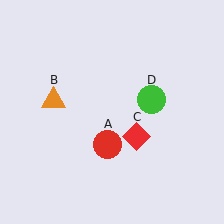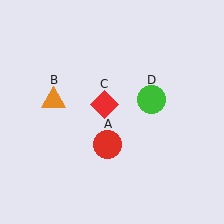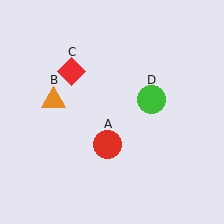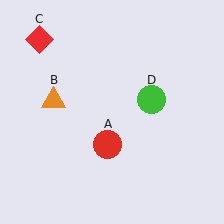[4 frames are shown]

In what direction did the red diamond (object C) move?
The red diamond (object C) moved up and to the left.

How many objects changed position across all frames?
1 object changed position: red diamond (object C).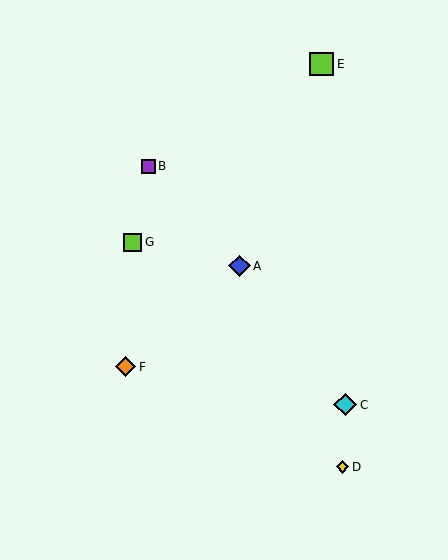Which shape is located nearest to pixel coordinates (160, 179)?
The purple square (labeled B) at (148, 166) is nearest to that location.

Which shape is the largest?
The lime square (labeled E) is the largest.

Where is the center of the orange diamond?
The center of the orange diamond is at (126, 367).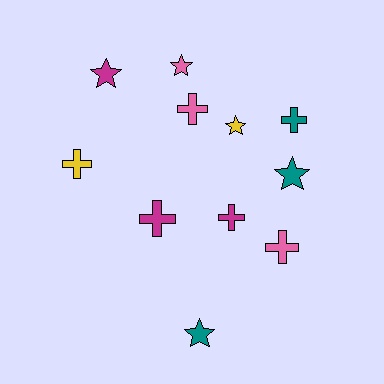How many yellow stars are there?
There is 1 yellow star.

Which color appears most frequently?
Pink, with 3 objects.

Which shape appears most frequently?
Cross, with 6 objects.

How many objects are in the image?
There are 11 objects.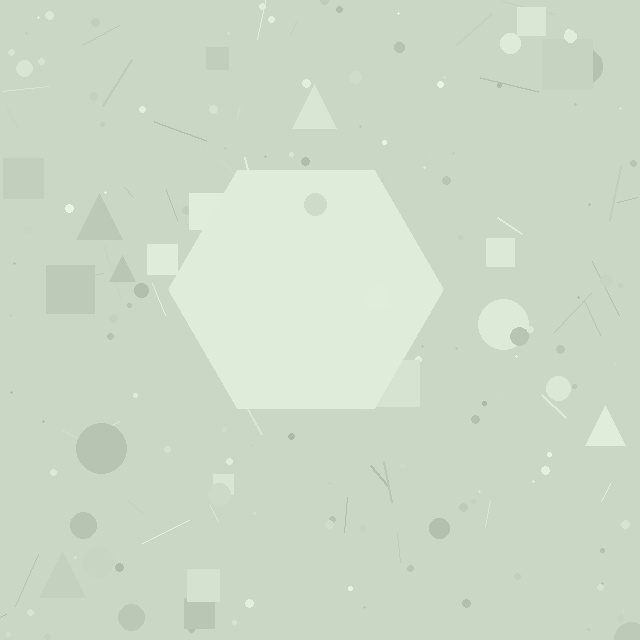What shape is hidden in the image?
A hexagon is hidden in the image.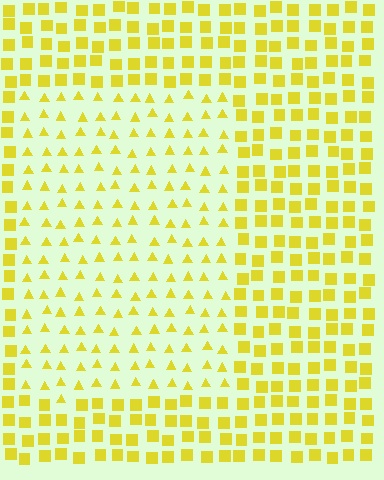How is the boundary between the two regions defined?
The boundary is defined by a change in element shape: triangles inside vs. squares outside. All elements share the same color and spacing.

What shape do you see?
I see a rectangle.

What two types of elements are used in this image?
The image uses triangles inside the rectangle region and squares outside it.